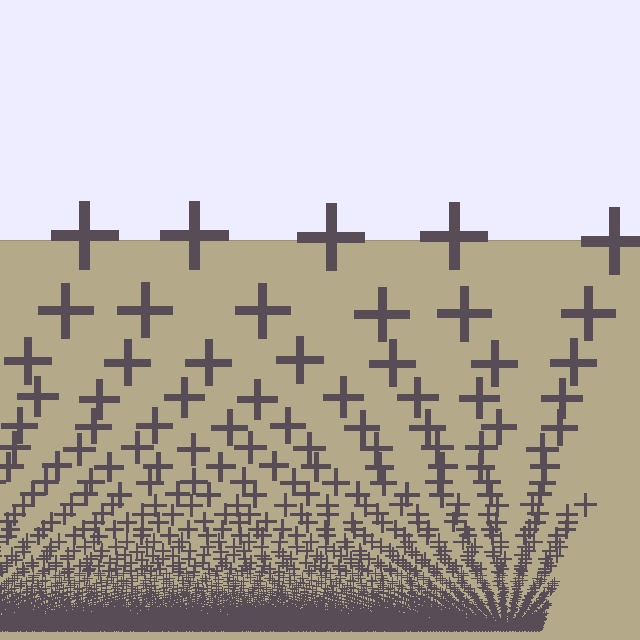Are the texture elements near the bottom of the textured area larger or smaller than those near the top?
Smaller. The gradient is inverted — elements near the bottom are smaller and denser.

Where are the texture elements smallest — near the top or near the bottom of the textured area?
Near the bottom.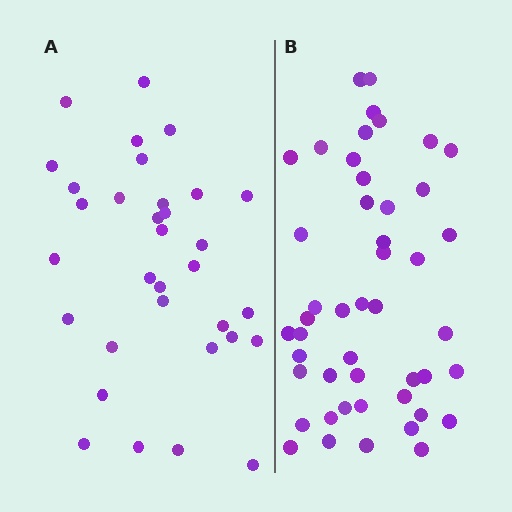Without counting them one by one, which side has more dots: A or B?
Region B (the right region) has more dots.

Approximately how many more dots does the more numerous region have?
Region B has approximately 15 more dots than region A.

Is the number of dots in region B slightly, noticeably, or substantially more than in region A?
Region B has noticeably more, but not dramatically so. The ratio is roughly 1.4 to 1.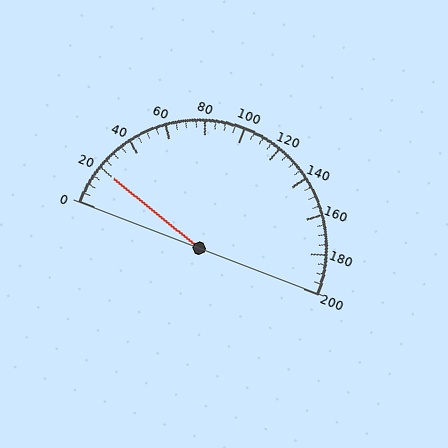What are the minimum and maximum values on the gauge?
The gauge ranges from 0 to 200.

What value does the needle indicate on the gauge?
The needle indicates approximately 20.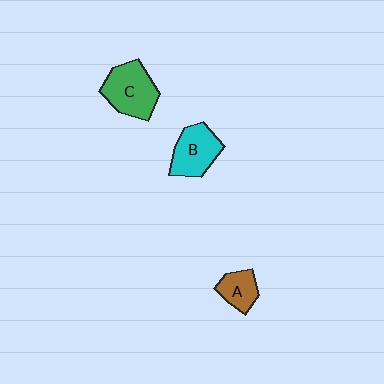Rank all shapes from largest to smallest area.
From largest to smallest: C (green), B (cyan), A (brown).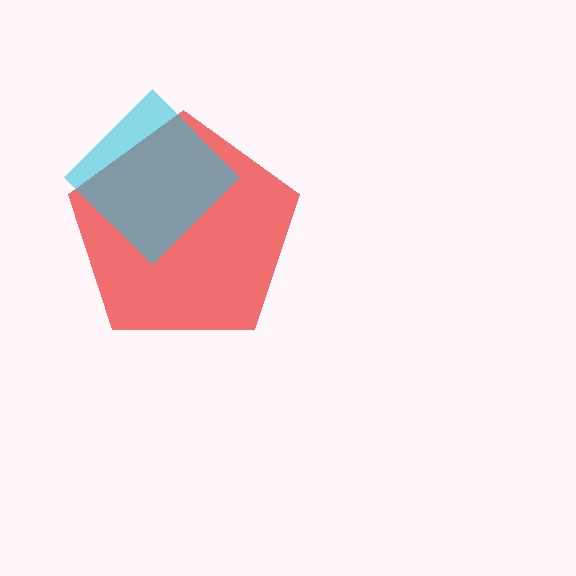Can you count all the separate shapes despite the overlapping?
Yes, there are 2 separate shapes.